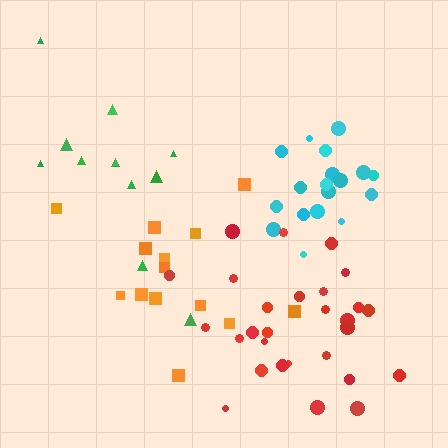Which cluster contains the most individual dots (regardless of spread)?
Red (28).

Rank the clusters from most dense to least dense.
cyan, red, orange, green.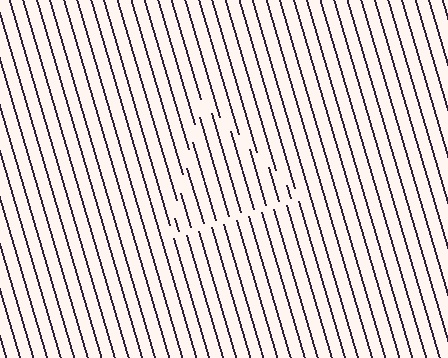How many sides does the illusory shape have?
3 sides — the line-ends trace a triangle.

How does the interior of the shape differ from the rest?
The interior of the shape contains the same grating, shifted by half a period — the contour is defined by the phase discontinuity where line-ends from the inner and outer gratings abut.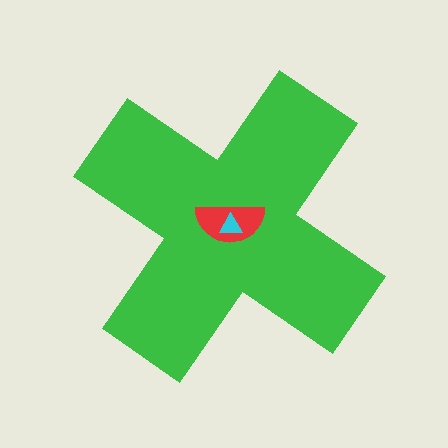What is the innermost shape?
The cyan triangle.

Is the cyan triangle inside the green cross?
Yes.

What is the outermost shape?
The green cross.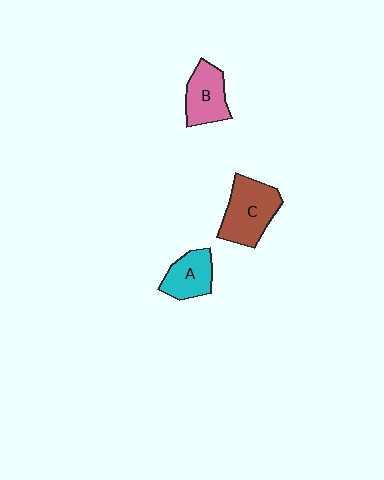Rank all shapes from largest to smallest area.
From largest to smallest: C (brown), B (pink), A (cyan).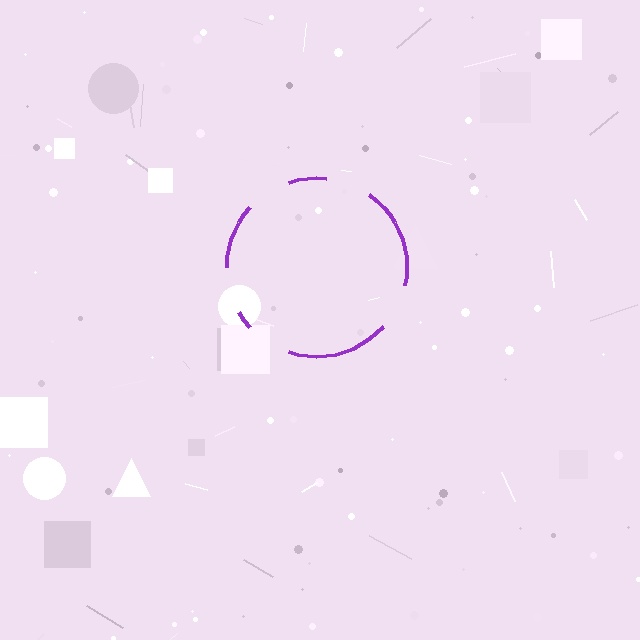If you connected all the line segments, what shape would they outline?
They would outline a circle.